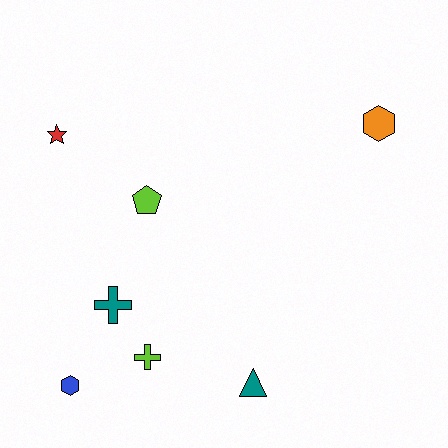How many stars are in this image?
There is 1 star.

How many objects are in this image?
There are 7 objects.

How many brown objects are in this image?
There are no brown objects.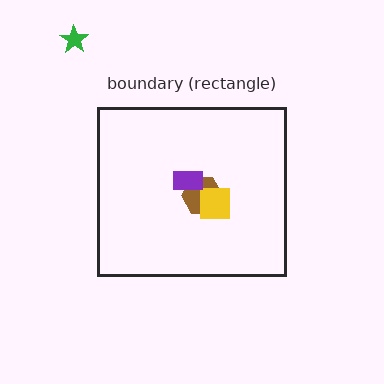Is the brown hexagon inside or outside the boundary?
Inside.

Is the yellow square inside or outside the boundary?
Inside.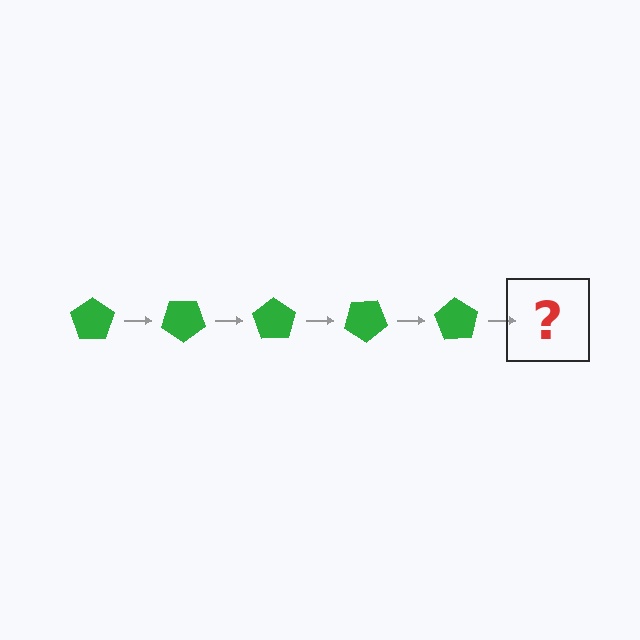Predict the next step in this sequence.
The next step is a green pentagon rotated 175 degrees.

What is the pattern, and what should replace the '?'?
The pattern is that the pentagon rotates 35 degrees each step. The '?' should be a green pentagon rotated 175 degrees.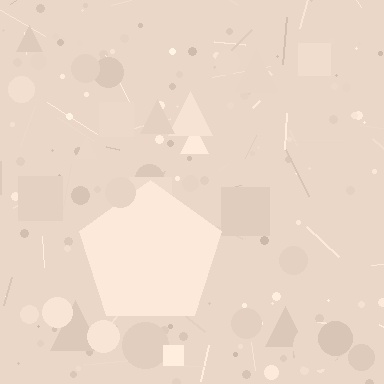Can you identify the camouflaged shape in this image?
The camouflaged shape is a pentagon.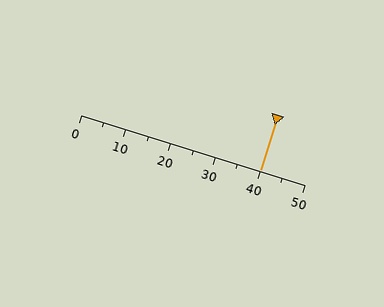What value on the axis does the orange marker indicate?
The marker indicates approximately 40.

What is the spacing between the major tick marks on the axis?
The major ticks are spaced 10 apart.